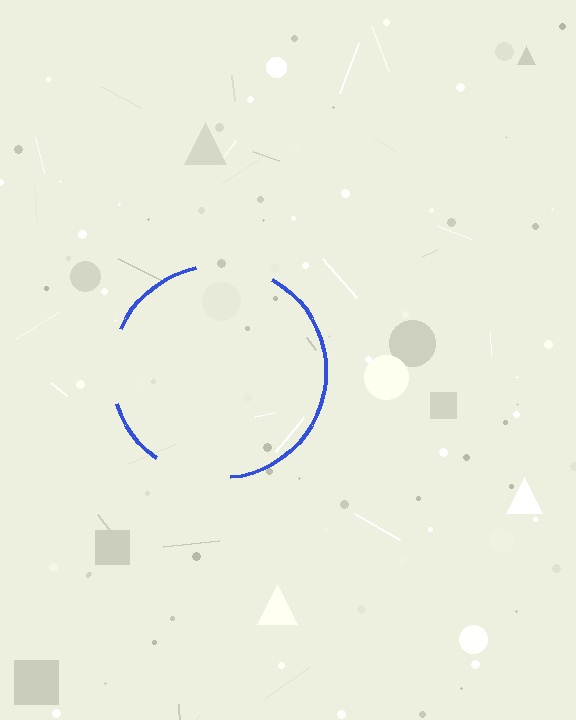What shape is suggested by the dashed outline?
The dashed outline suggests a circle.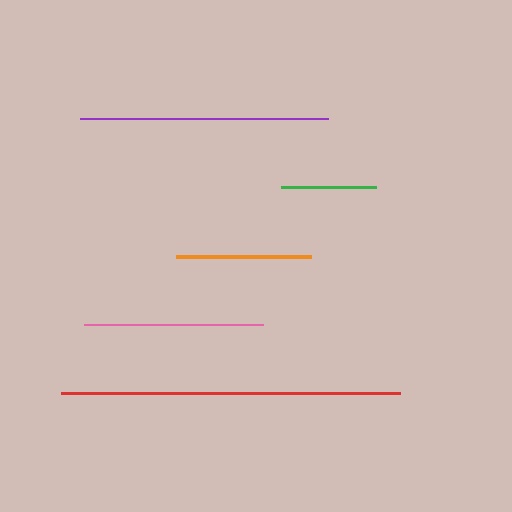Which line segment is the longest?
The red line is the longest at approximately 338 pixels.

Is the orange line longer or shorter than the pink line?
The pink line is longer than the orange line.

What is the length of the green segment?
The green segment is approximately 95 pixels long.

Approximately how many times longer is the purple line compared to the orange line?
The purple line is approximately 1.8 times the length of the orange line.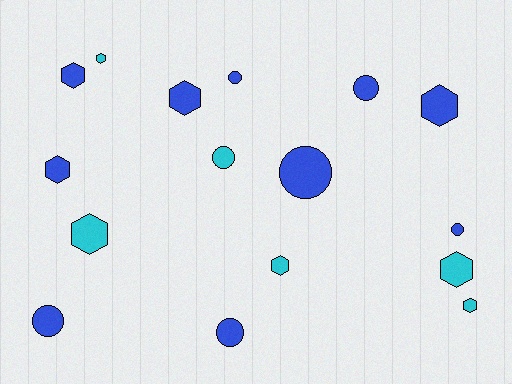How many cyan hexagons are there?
There are 5 cyan hexagons.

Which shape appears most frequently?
Hexagon, with 9 objects.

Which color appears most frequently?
Blue, with 10 objects.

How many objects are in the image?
There are 16 objects.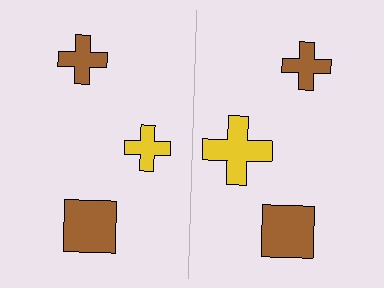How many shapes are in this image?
There are 6 shapes in this image.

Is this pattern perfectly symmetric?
No, the pattern is not perfectly symmetric. The yellow cross on the right side has a different size than its mirror counterpart.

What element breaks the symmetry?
The yellow cross on the right side has a different size than its mirror counterpart.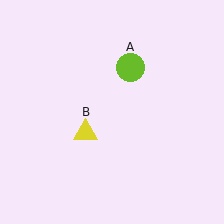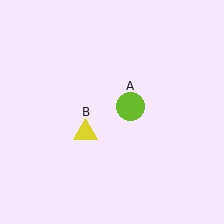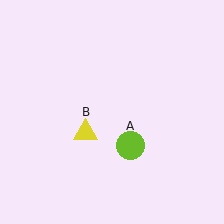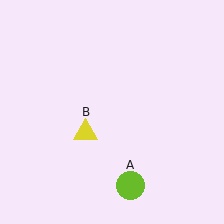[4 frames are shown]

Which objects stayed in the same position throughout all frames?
Yellow triangle (object B) remained stationary.